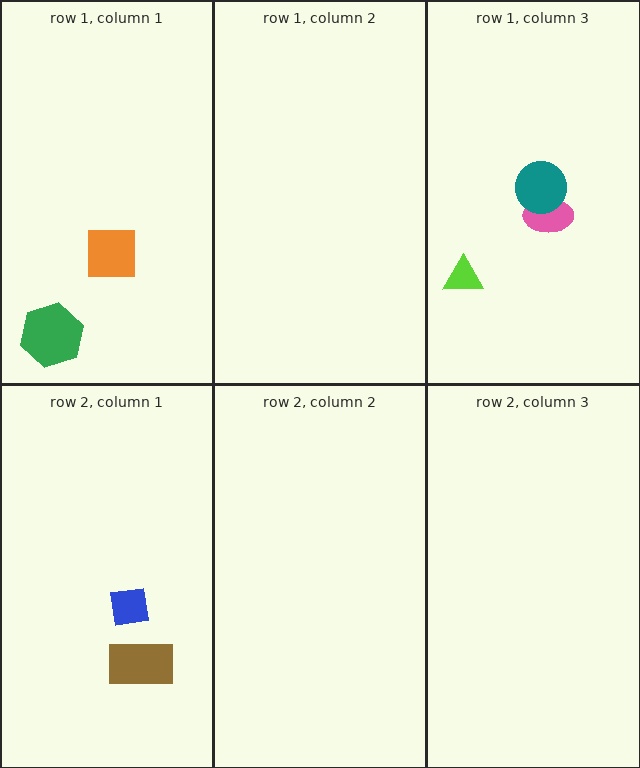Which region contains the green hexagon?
The row 1, column 1 region.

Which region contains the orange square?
The row 1, column 1 region.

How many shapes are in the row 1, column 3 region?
3.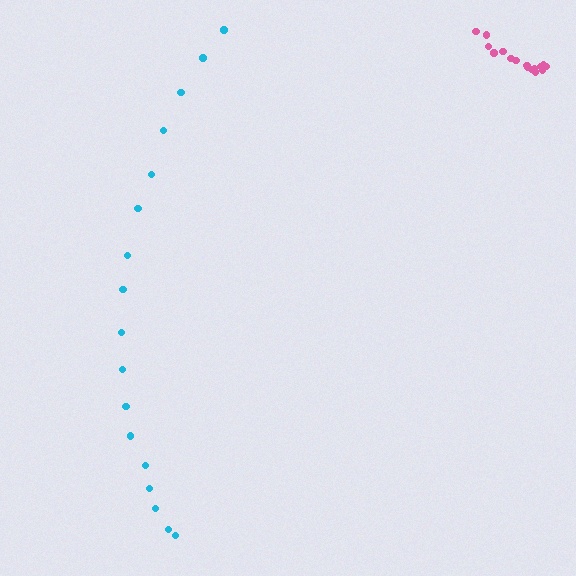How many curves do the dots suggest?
There are 2 distinct paths.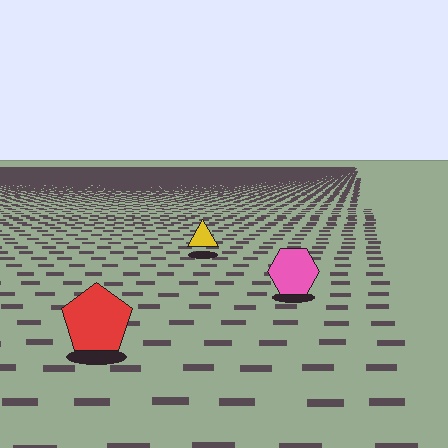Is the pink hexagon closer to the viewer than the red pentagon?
No. The red pentagon is closer — you can tell from the texture gradient: the ground texture is coarser near it.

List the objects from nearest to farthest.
From nearest to farthest: the red pentagon, the pink hexagon, the yellow triangle.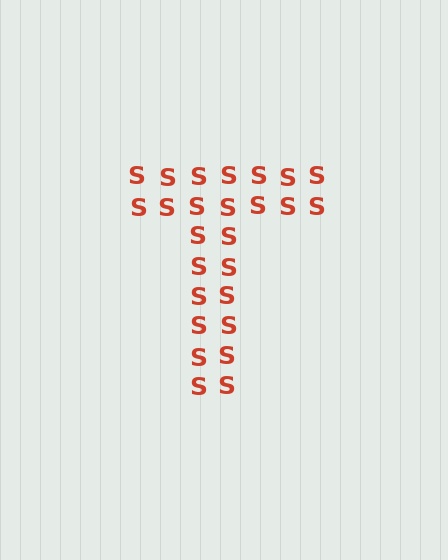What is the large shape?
The large shape is the letter T.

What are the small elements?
The small elements are letter S's.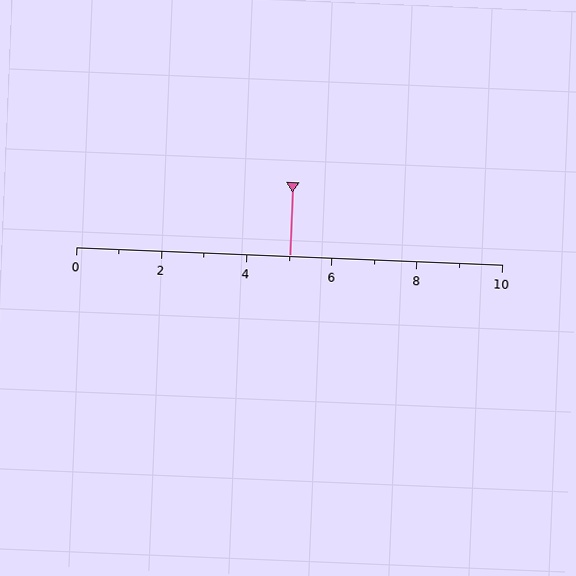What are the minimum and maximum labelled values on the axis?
The axis runs from 0 to 10.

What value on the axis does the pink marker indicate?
The marker indicates approximately 5.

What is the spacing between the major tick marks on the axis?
The major ticks are spaced 2 apart.